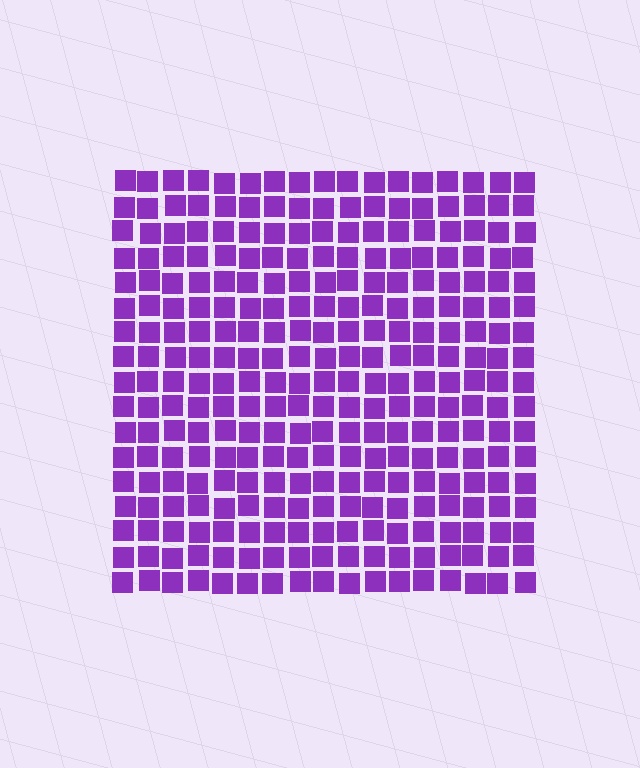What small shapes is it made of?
It is made of small squares.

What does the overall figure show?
The overall figure shows a square.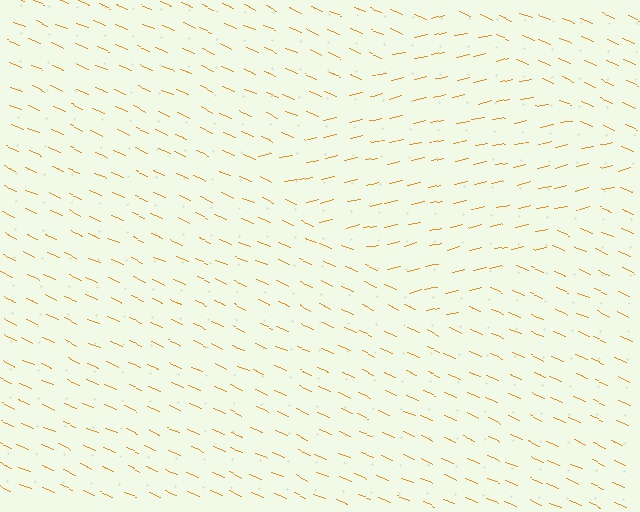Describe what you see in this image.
The image is filled with small orange line segments. A diamond region in the image has lines oriented differently from the surrounding lines, creating a visible texture boundary.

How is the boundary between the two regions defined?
The boundary is defined purely by a change in line orientation (approximately 36 degrees difference). All lines are the same color and thickness.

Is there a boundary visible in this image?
Yes, there is a texture boundary formed by a change in line orientation.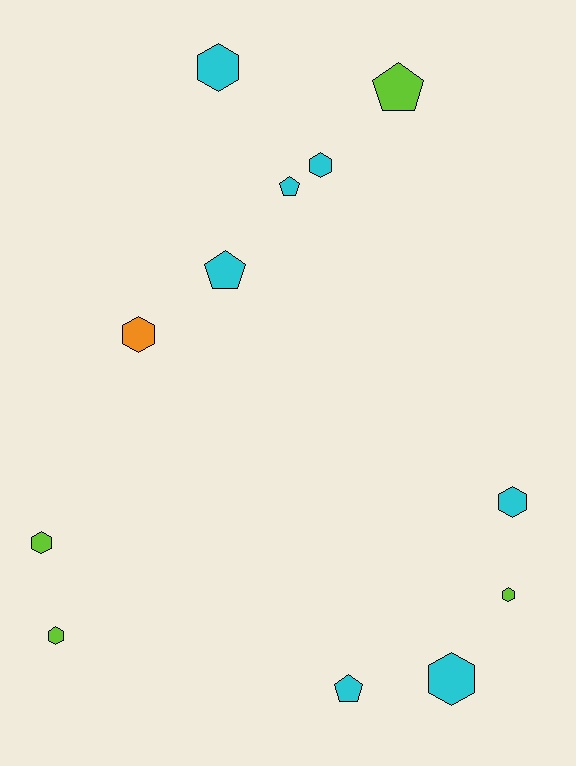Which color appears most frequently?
Cyan, with 7 objects.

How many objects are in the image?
There are 12 objects.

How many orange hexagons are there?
There is 1 orange hexagon.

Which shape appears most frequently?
Hexagon, with 8 objects.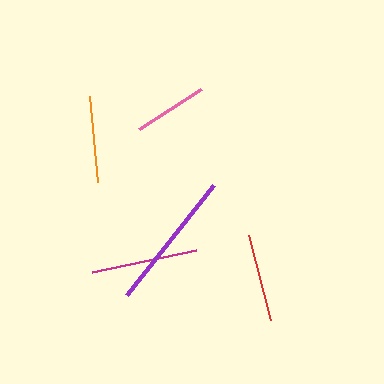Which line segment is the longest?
The purple line is the longest at approximately 140 pixels.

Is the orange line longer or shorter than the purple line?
The purple line is longer than the orange line.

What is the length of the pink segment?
The pink segment is approximately 74 pixels long.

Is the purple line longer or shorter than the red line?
The purple line is longer than the red line.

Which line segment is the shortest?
The pink line is the shortest at approximately 74 pixels.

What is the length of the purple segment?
The purple segment is approximately 140 pixels long.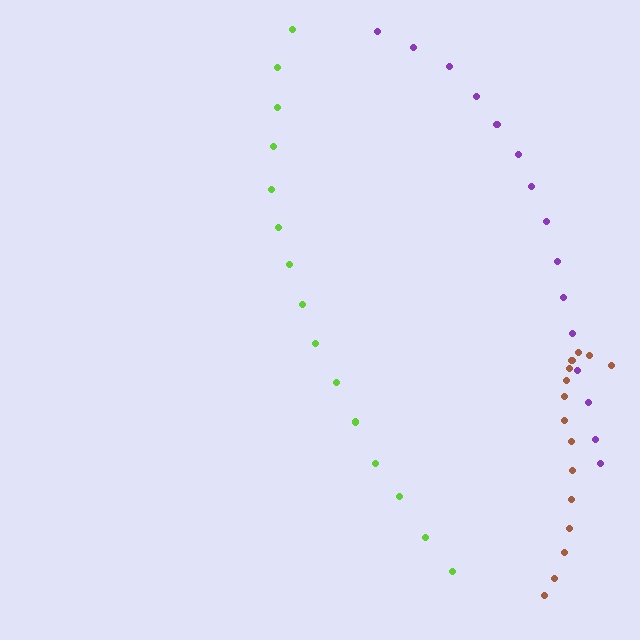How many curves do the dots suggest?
There are 3 distinct paths.